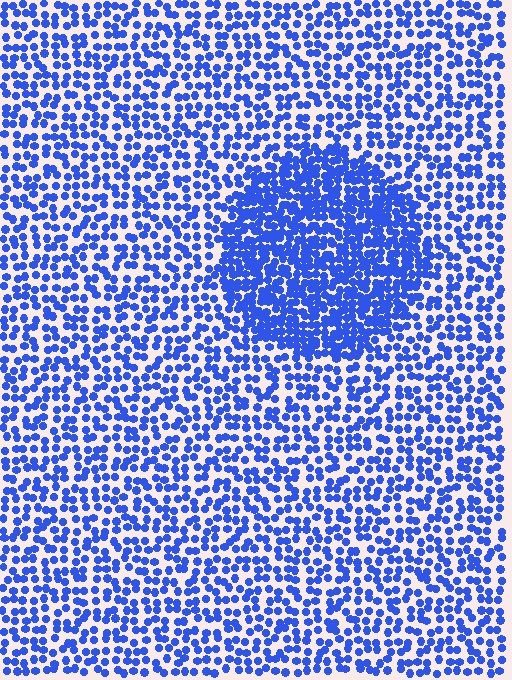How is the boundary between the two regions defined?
The boundary is defined by a change in element density (approximately 2.0x ratio). All elements are the same color, size, and shape.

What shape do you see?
I see a circle.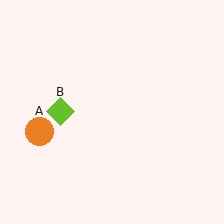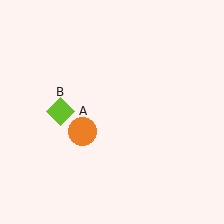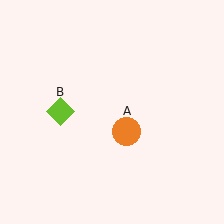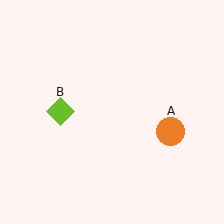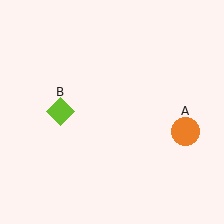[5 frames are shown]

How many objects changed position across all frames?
1 object changed position: orange circle (object A).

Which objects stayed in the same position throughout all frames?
Lime diamond (object B) remained stationary.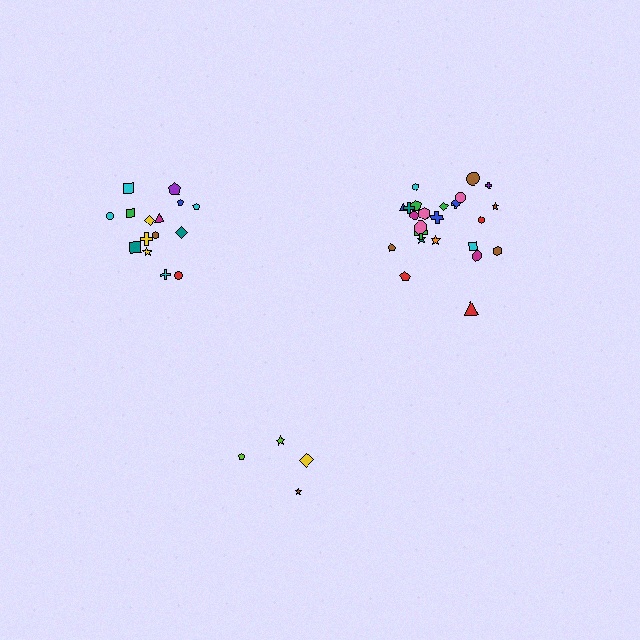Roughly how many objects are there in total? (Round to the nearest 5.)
Roughly 45 objects in total.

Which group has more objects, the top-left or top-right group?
The top-right group.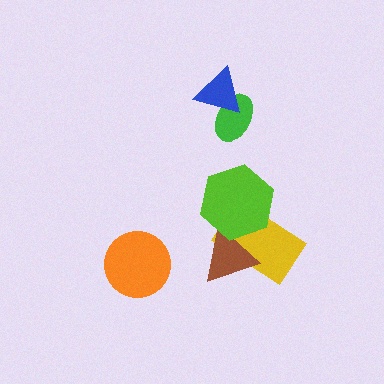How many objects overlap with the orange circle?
0 objects overlap with the orange circle.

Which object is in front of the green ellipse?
The blue triangle is in front of the green ellipse.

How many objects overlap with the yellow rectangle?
2 objects overlap with the yellow rectangle.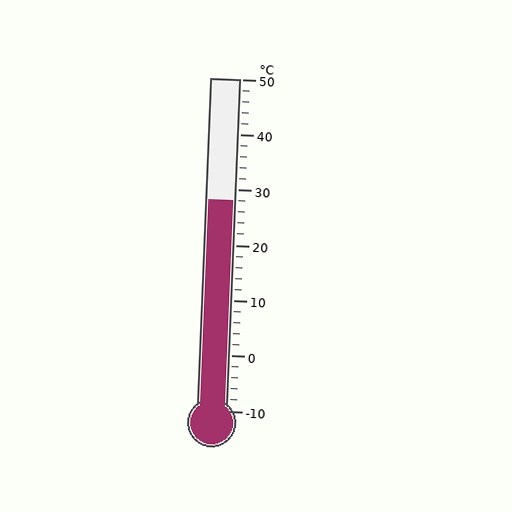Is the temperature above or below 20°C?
The temperature is above 20°C.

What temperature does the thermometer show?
The thermometer shows approximately 28°C.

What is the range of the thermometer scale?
The thermometer scale ranges from -10°C to 50°C.